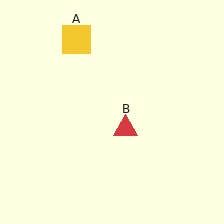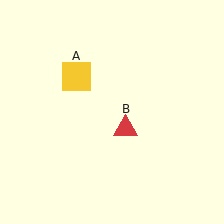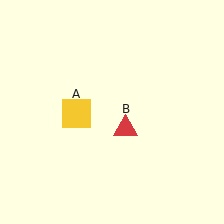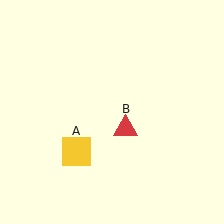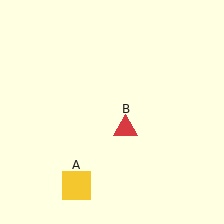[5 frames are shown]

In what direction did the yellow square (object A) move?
The yellow square (object A) moved down.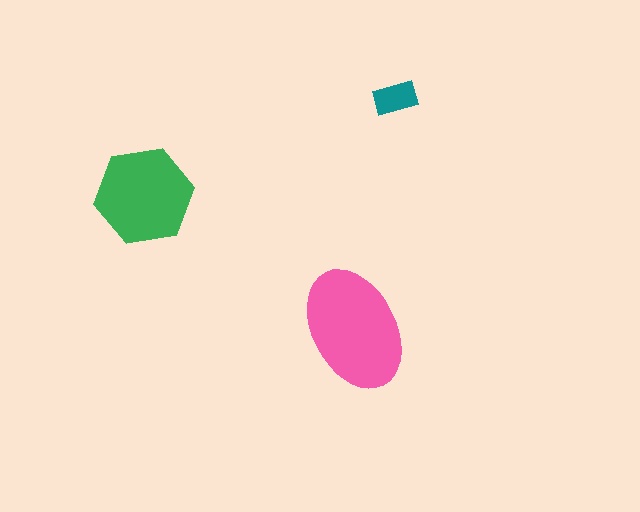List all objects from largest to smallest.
The pink ellipse, the green hexagon, the teal rectangle.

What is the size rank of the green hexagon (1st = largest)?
2nd.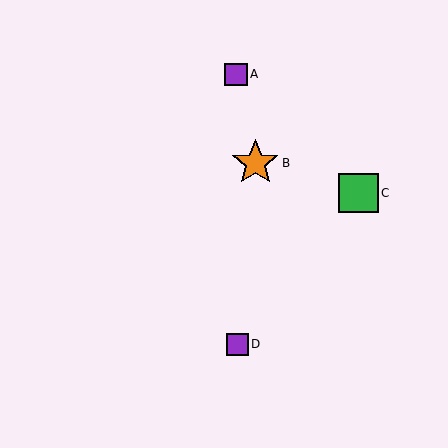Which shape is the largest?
The orange star (labeled B) is the largest.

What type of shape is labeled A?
Shape A is a purple square.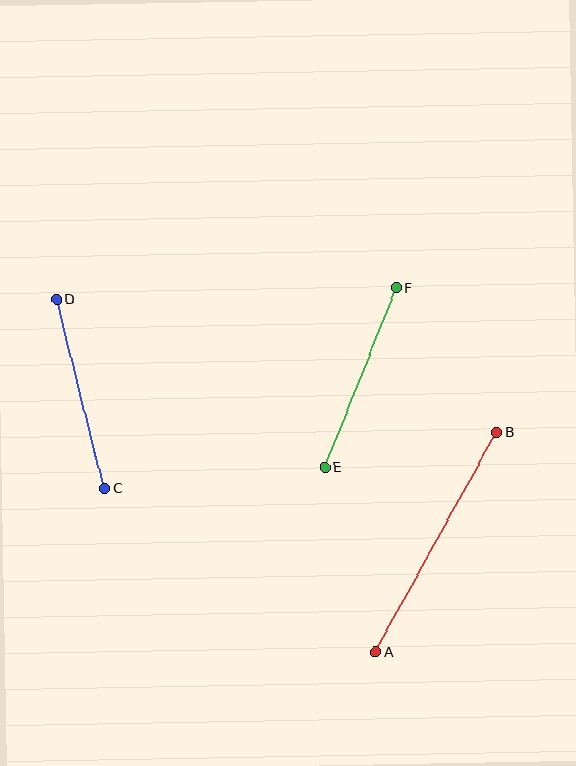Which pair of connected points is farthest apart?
Points A and B are farthest apart.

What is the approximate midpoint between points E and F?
The midpoint is at approximately (361, 378) pixels.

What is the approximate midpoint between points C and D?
The midpoint is at approximately (81, 394) pixels.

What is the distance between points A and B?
The distance is approximately 251 pixels.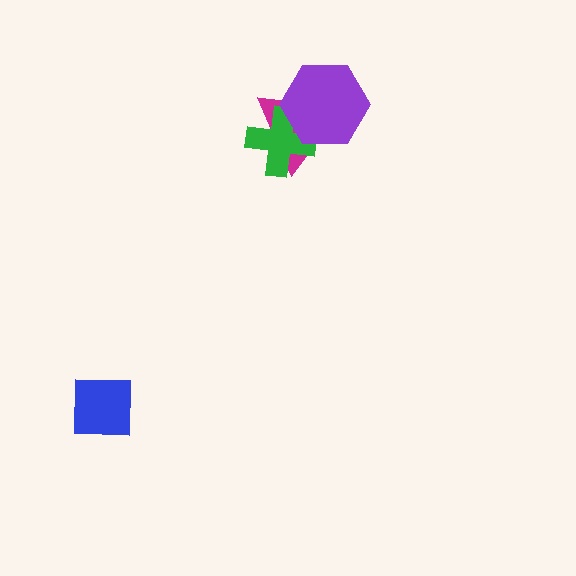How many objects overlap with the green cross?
2 objects overlap with the green cross.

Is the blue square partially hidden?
No, no other shape covers it.